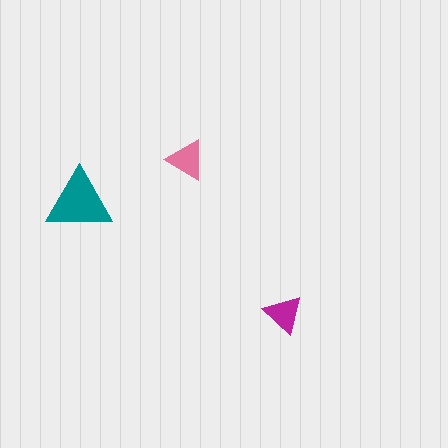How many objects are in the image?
There are 3 objects in the image.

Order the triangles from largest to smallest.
the teal one, the pink one, the magenta one.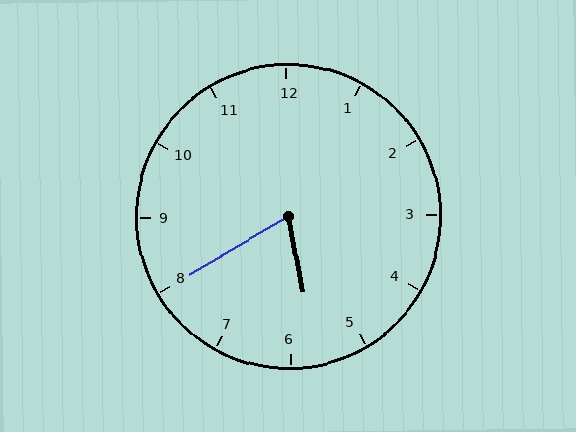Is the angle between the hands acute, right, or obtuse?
It is acute.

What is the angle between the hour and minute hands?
Approximately 70 degrees.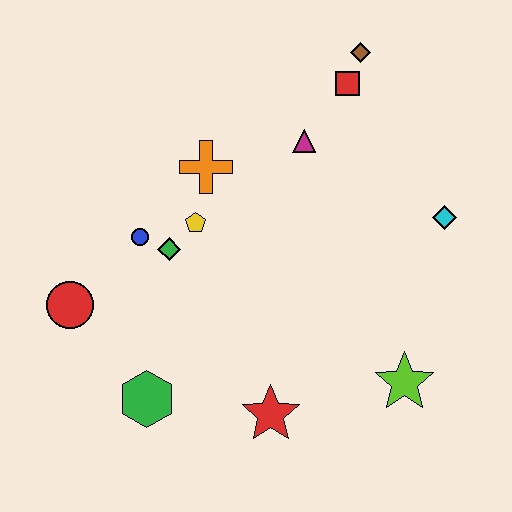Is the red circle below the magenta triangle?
Yes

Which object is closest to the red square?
The brown diamond is closest to the red square.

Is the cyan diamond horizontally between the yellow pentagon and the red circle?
No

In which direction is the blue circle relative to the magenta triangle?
The blue circle is to the left of the magenta triangle.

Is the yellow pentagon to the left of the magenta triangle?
Yes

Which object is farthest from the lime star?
The red circle is farthest from the lime star.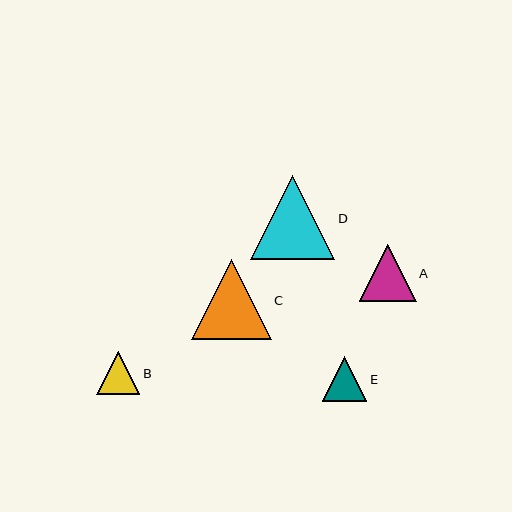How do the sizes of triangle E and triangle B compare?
Triangle E and triangle B are approximately the same size.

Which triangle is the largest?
Triangle D is the largest with a size of approximately 84 pixels.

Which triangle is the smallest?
Triangle B is the smallest with a size of approximately 43 pixels.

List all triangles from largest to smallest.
From largest to smallest: D, C, A, E, B.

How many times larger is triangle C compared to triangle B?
Triangle C is approximately 1.9 times the size of triangle B.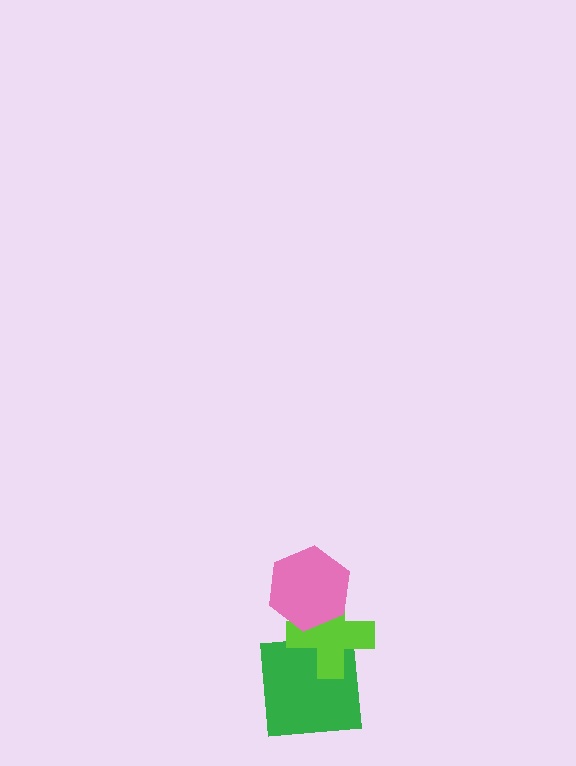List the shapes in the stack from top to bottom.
From top to bottom: the pink hexagon, the lime cross, the green square.